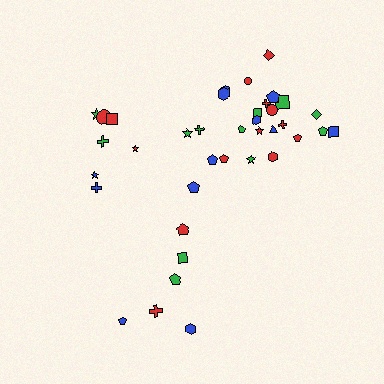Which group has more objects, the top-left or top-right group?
The top-right group.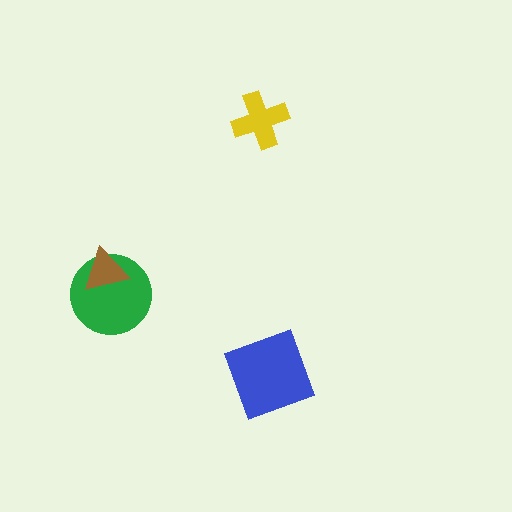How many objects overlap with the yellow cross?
0 objects overlap with the yellow cross.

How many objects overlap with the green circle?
1 object overlaps with the green circle.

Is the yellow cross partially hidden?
No, no other shape covers it.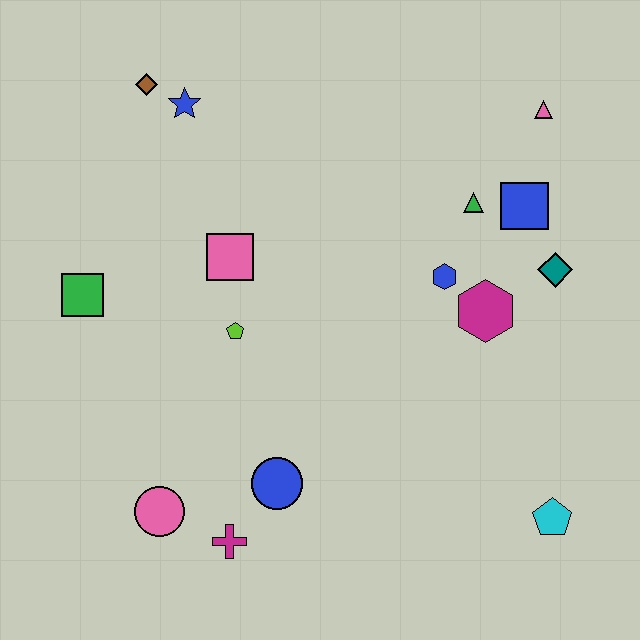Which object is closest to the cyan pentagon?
The magenta hexagon is closest to the cyan pentagon.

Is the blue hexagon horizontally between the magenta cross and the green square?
No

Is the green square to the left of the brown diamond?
Yes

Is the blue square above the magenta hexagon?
Yes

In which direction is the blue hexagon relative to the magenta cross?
The blue hexagon is above the magenta cross.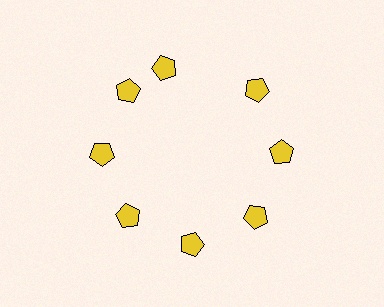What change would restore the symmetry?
The symmetry would be restored by rotating it back into even spacing with its neighbors so that all 8 pentagons sit at equal angles and equal distance from the center.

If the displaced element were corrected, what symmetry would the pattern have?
It would have 8-fold rotational symmetry — the pattern would map onto itself every 45 degrees.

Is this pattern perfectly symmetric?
No. The 8 yellow pentagons are arranged in a ring, but one element near the 12 o'clock position is rotated out of alignment along the ring, breaking the 8-fold rotational symmetry.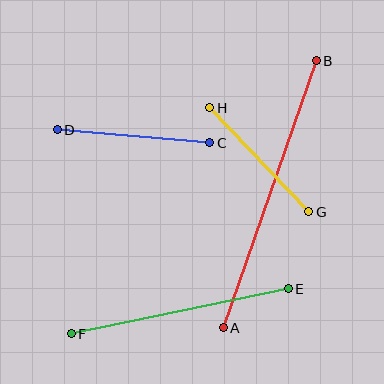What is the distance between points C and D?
The distance is approximately 153 pixels.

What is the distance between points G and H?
The distance is approximately 143 pixels.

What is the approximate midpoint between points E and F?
The midpoint is at approximately (180, 311) pixels.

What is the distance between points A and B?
The distance is approximately 283 pixels.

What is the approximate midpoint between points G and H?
The midpoint is at approximately (259, 160) pixels.